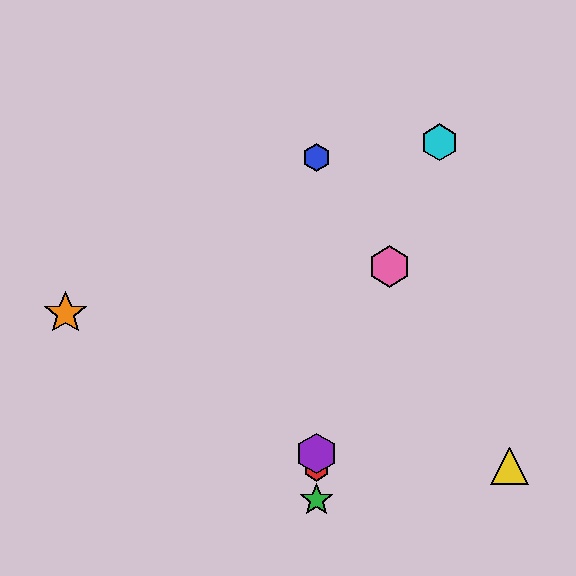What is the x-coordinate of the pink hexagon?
The pink hexagon is at x≈390.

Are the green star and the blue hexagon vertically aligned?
Yes, both are at x≈317.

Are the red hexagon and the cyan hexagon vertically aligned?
No, the red hexagon is at x≈317 and the cyan hexagon is at x≈439.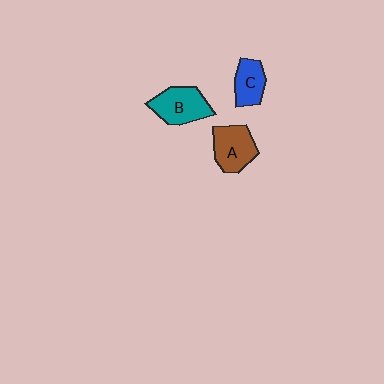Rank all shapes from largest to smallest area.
From largest to smallest: B (teal), A (brown), C (blue).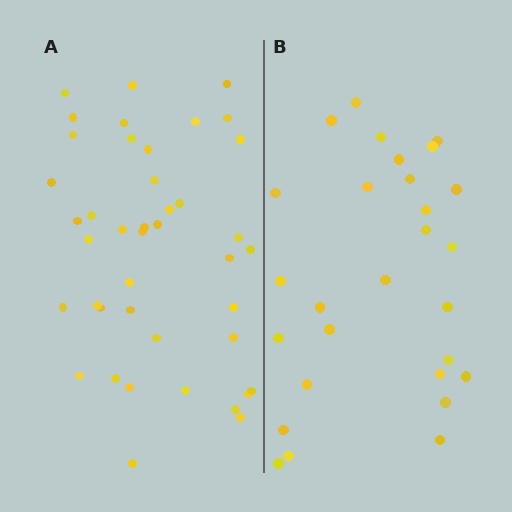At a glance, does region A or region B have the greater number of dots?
Region A (the left region) has more dots.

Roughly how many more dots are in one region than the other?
Region A has approximately 15 more dots than region B.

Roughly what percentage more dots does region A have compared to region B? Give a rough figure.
About 50% more.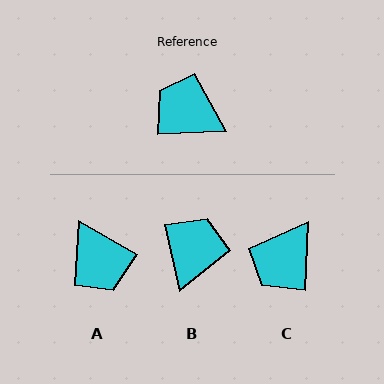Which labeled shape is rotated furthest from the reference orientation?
A, about 148 degrees away.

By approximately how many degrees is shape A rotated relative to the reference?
Approximately 148 degrees counter-clockwise.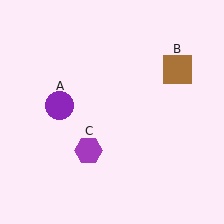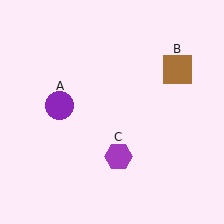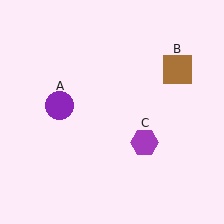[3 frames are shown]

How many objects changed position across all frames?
1 object changed position: purple hexagon (object C).